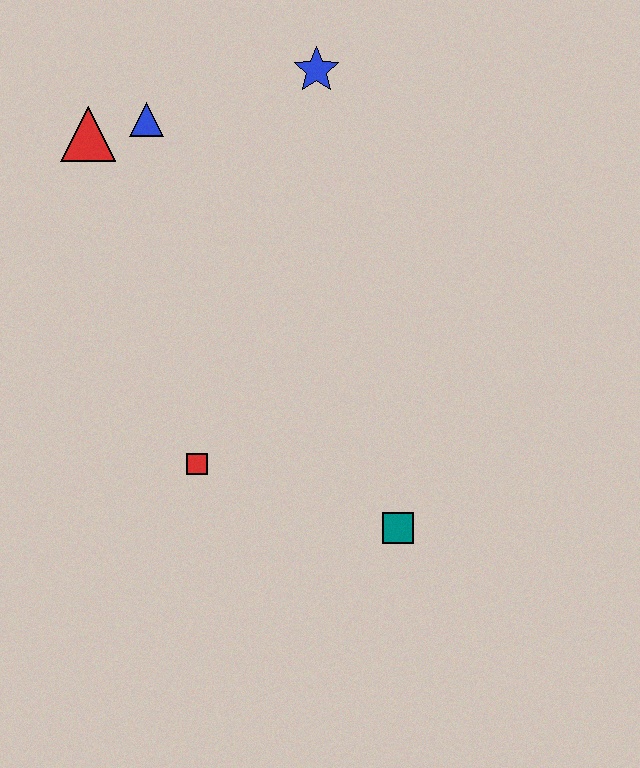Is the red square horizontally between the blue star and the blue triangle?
Yes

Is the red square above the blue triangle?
No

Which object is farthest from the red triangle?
The teal square is farthest from the red triangle.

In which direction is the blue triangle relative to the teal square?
The blue triangle is above the teal square.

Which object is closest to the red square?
The teal square is closest to the red square.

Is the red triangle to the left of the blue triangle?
Yes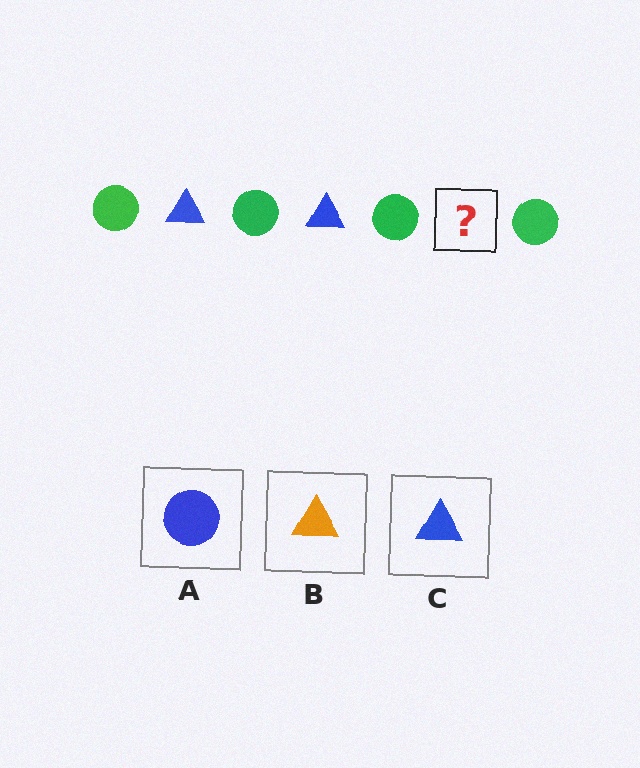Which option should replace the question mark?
Option C.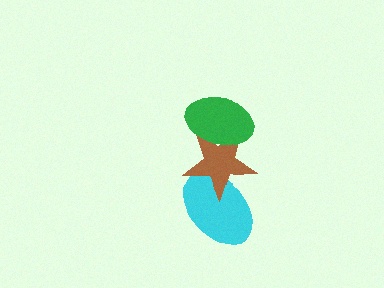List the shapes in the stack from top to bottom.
From top to bottom: the green ellipse, the brown star, the cyan ellipse.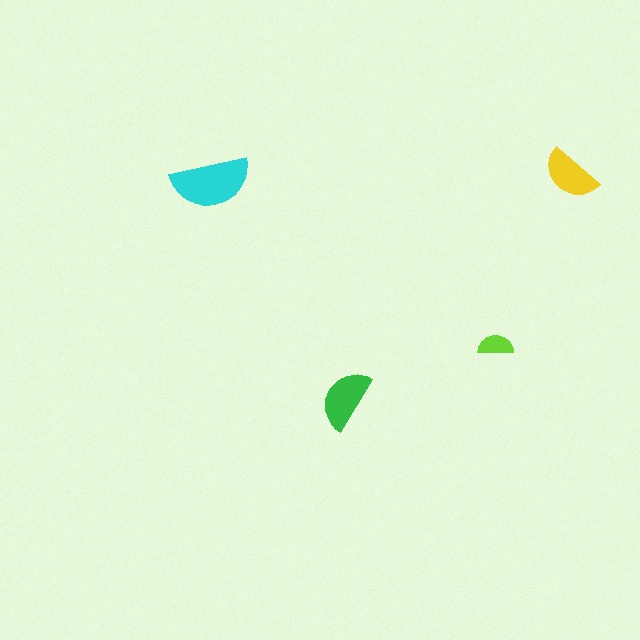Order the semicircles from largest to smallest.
the cyan one, the green one, the yellow one, the lime one.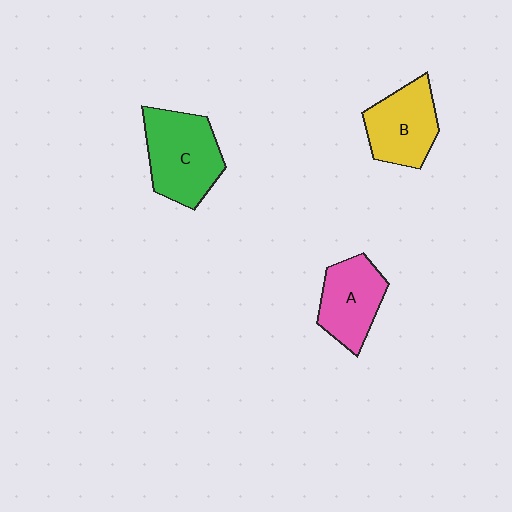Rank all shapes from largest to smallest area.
From largest to smallest: C (green), B (yellow), A (pink).